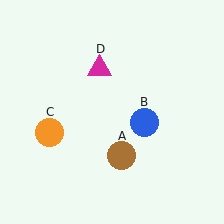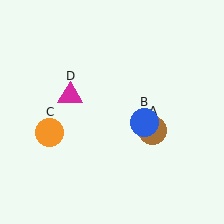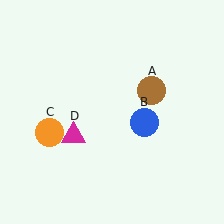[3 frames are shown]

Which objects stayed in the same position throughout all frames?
Blue circle (object B) and orange circle (object C) remained stationary.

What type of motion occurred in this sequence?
The brown circle (object A), magenta triangle (object D) rotated counterclockwise around the center of the scene.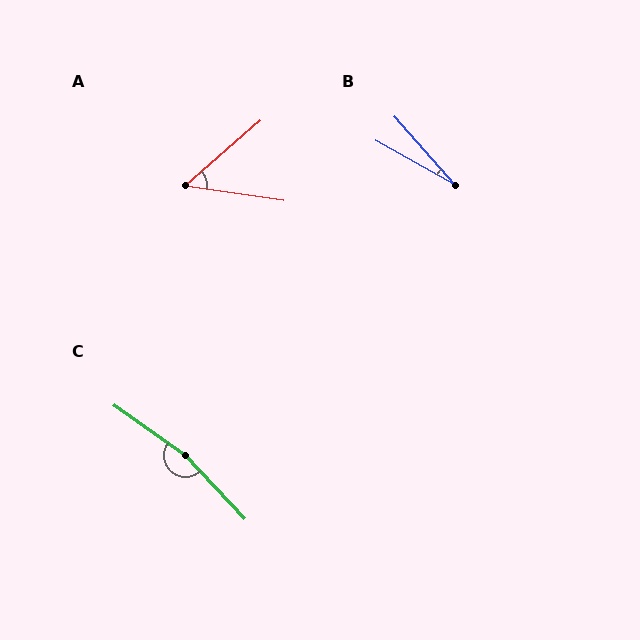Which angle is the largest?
C, at approximately 168 degrees.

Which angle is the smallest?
B, at approximately 19 degrees.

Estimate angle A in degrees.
Approximately 49 degrees.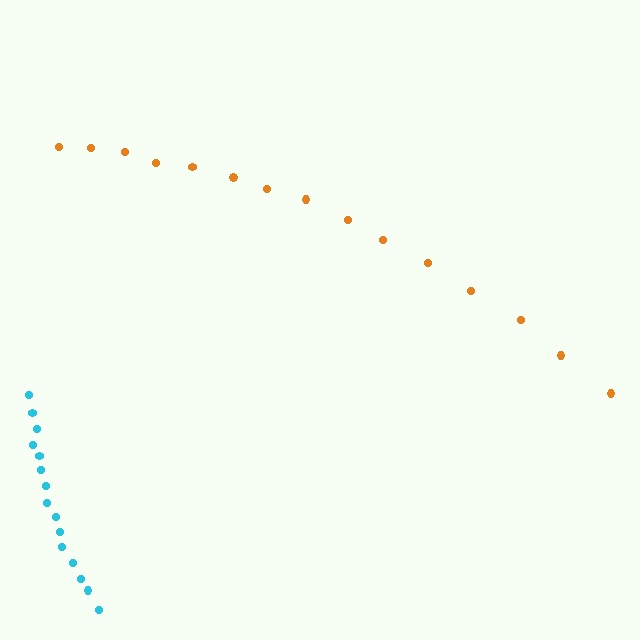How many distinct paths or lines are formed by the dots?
There are 2 distinct paths.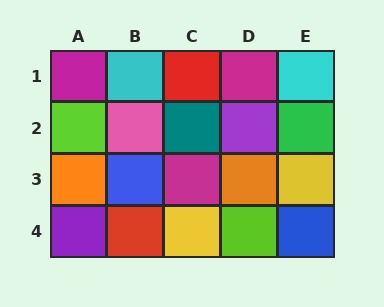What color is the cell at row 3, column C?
Magenta.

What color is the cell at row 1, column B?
Cyan.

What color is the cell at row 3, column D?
Orange.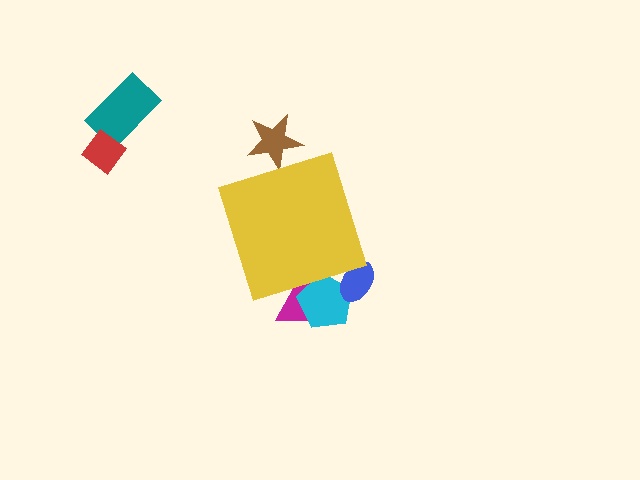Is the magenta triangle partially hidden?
Yes, the magenta triangle is partially hidden behind the yellow diamond.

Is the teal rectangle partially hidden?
No, the teal rectangle is fully visible.